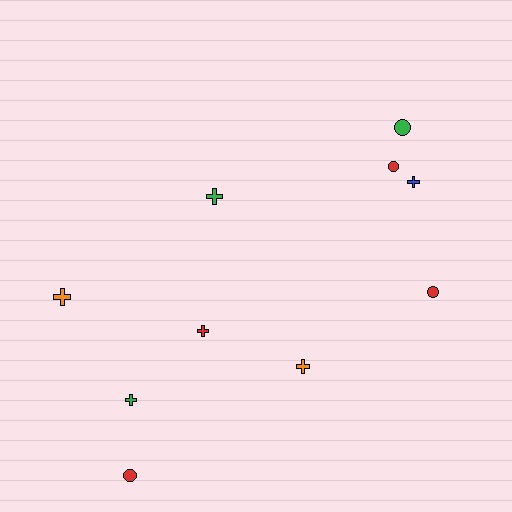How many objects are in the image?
There are 10 objects.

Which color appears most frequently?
Red, with 4 objects.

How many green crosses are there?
There are 2 green crosses.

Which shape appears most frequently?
Cross, with 6 objects.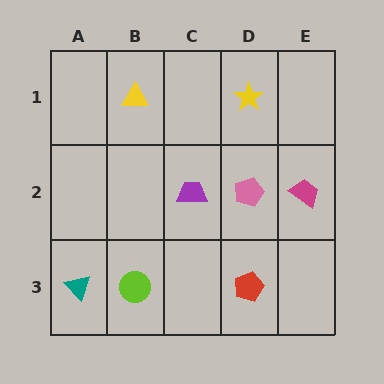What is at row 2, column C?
A purple trapezoid.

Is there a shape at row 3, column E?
No, that cell is empty.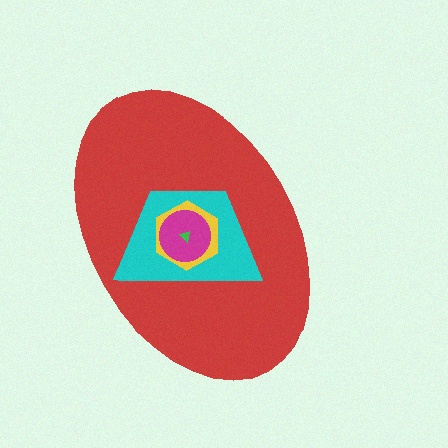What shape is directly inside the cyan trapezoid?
The yellow hexagon.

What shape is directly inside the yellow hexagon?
The magenta circle.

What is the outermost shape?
The red ellipse.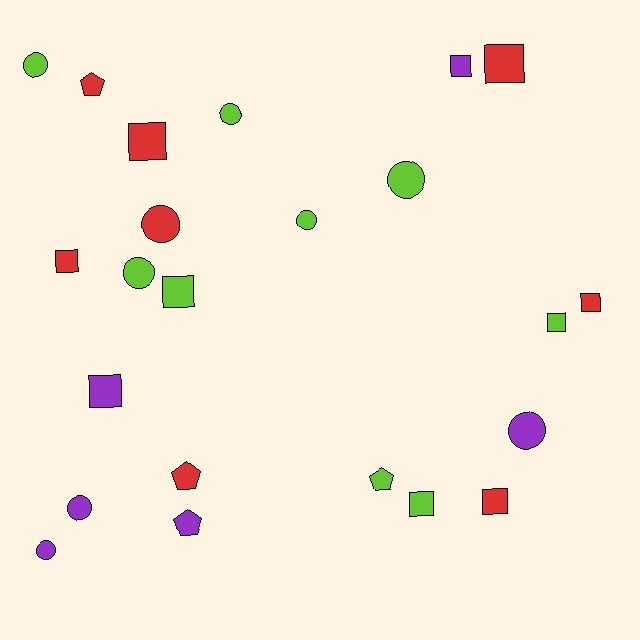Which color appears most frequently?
Lime, with 9 objects.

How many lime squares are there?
There are 3 lime squares.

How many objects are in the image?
There are 23 objects.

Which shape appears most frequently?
Square, with 10 objects.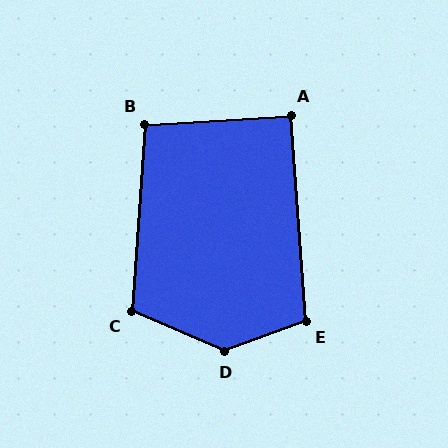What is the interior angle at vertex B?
Approximately 97 degrees (obtuse).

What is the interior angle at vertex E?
Approximately 106 degrees (obtuse).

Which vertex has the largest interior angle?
D, at approximately 137 degrees.